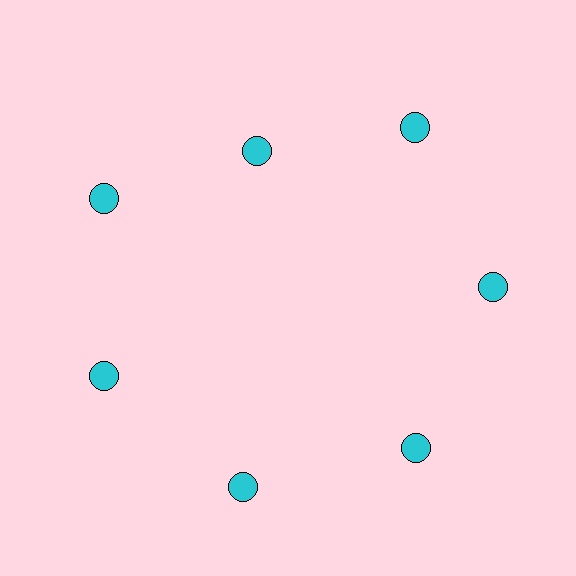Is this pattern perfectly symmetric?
No. The 7 cyan circles are arranged in a ring, but one element near the 12 o'clock position is pulled inward toward the center, breaking the 7-fold rotational symmetry.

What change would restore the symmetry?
The symmetry would be restored by moving it outward, back onto the ring so that all 7 circles sit at equal angles and equal distance from the center.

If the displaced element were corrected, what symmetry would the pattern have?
It would have 7-fold rotational symmetry — the pattern would map onto itself every 51 degrees.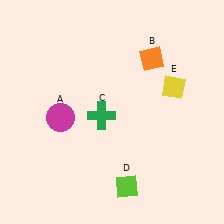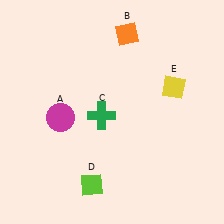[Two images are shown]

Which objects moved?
The objects that moved are: the orange diamond (B), the lime diamond (D).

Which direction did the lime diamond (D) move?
The lime diamond (D) moved left.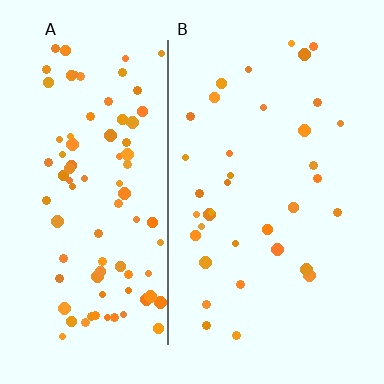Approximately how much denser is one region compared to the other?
Approximately 2.6× — region A over region B.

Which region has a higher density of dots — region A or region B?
A (the left).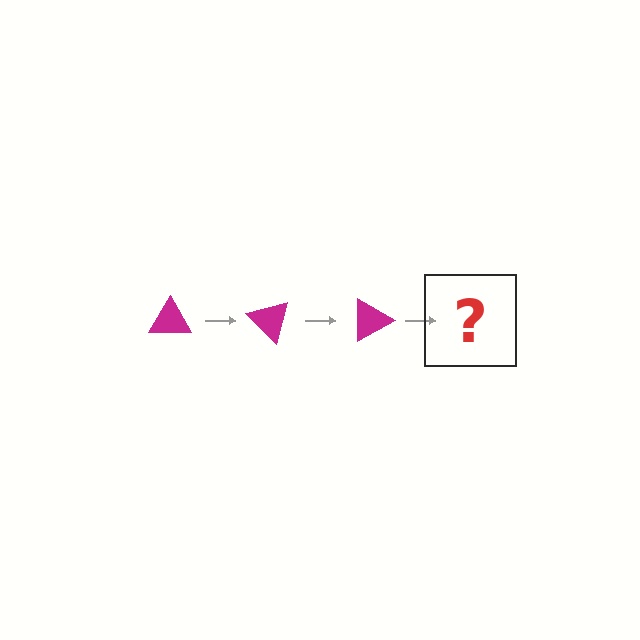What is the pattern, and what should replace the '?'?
The pattern is that the triangle rotates 45 degrees each step. The '?' should be a magenta triangle rotated 135 degrees.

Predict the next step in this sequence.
The next step is a magenta triangle rotated 135 degrees.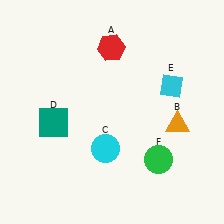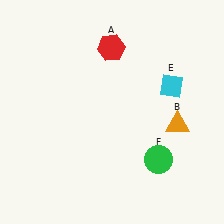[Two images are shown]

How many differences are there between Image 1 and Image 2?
There are 2 differences between the two images.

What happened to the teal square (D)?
The teal square (D) was removed in Image 2. It was in the bottom-left area of Image 1.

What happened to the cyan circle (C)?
The cyan circle (C) was removed in Image 2. It was in the bottom-left area of Image 1.